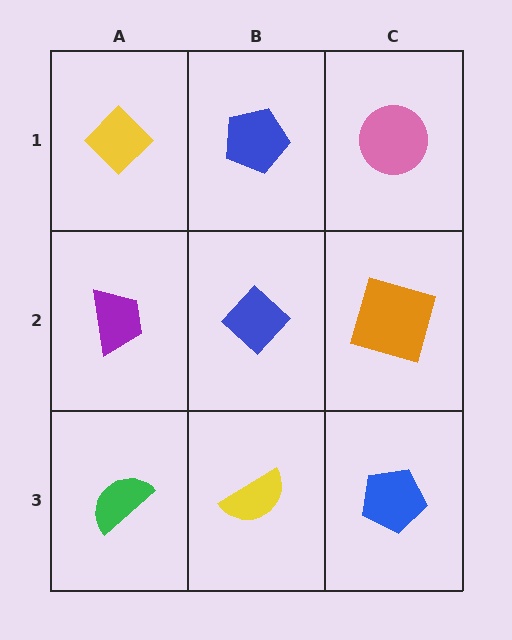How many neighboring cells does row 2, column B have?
4.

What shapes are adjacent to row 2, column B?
A blue pentagon (row 1, column B), a yellow semicircle (row 3, column B), a purple trapezoid (row 2, column A), an orange square (row 2, column C).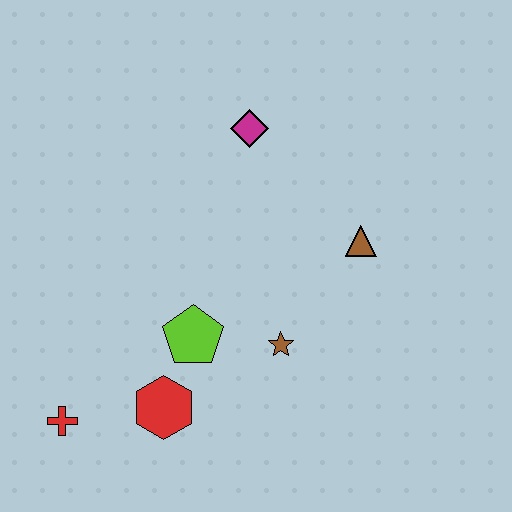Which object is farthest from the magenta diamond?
The red cross is farthest from the magenta diamond.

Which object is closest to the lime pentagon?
The red hexagon is closest to the lime pentagon.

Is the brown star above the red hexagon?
Yes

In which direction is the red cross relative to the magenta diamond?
The red cross is below the magenta diamond.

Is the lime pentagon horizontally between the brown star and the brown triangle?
No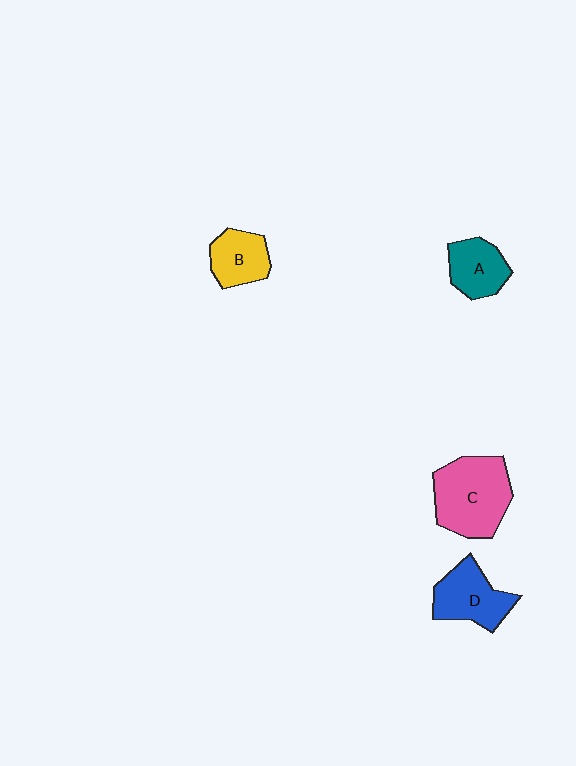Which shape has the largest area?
Shape C (pink).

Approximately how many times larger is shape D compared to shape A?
Approximately 1.3 times.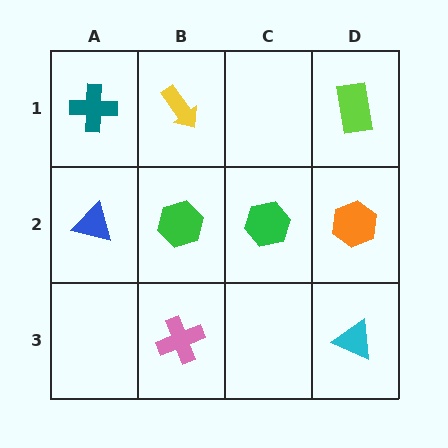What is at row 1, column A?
A teal cross.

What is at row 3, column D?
A cyan triangle.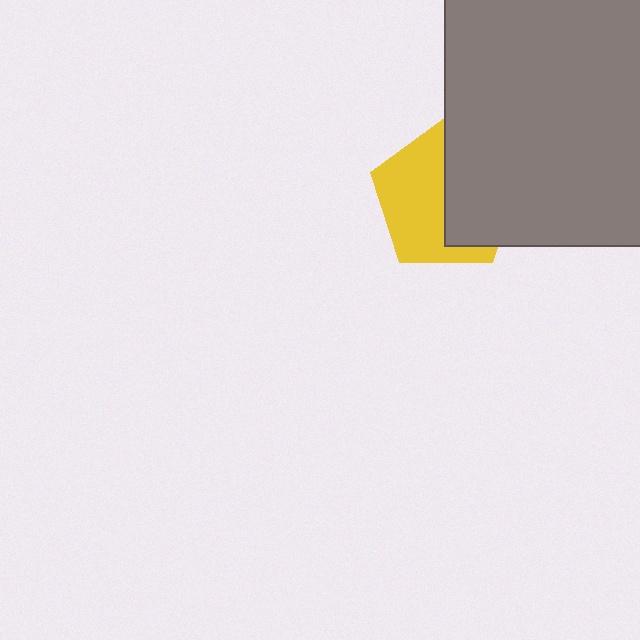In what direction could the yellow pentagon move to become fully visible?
The yellow pentagon could move left. That would shift it out from behind the gray rectangle entirely.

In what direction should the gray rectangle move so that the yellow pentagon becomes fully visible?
The gray rectangle should move right. That is the shortest direction to clear the overlap and leave the yellow pentagon fully visible.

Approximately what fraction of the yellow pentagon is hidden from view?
Roughly 47% of the yellow pentagon is hidden behind the gray rectangle.